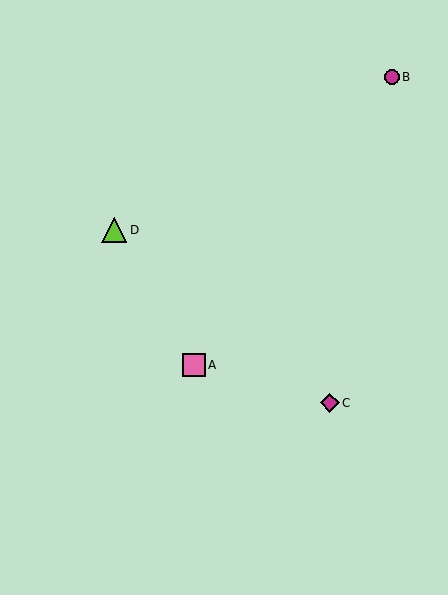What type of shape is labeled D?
Shape D is a lime triangle.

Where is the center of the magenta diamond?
The center of the magenta diamond is at (330, 403).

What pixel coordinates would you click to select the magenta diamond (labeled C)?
Click at (330, 403) to select the magenta diamond C.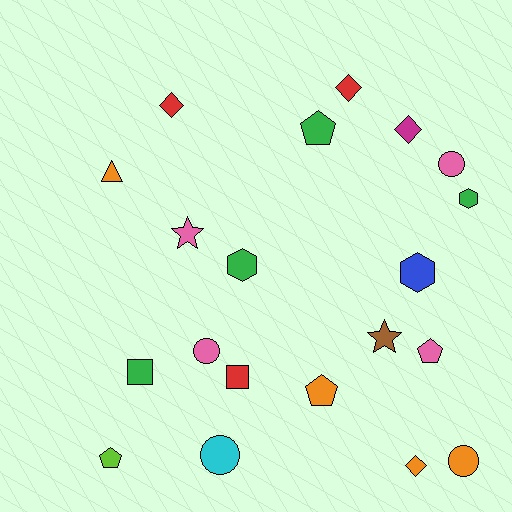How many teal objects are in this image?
There are no teal objects.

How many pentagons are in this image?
There are 4 pentagons.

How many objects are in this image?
There are 20 objects.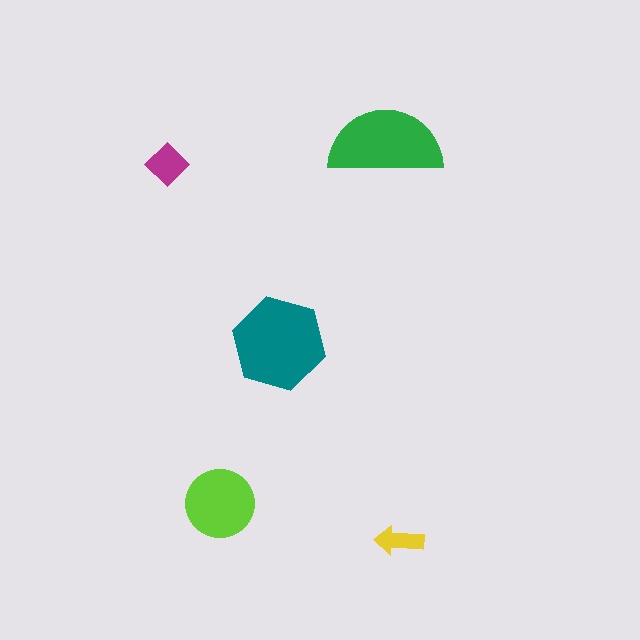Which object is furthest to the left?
The magenta diamond is leftmost.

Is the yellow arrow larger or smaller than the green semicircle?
Smaller.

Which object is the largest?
The teal hexagon.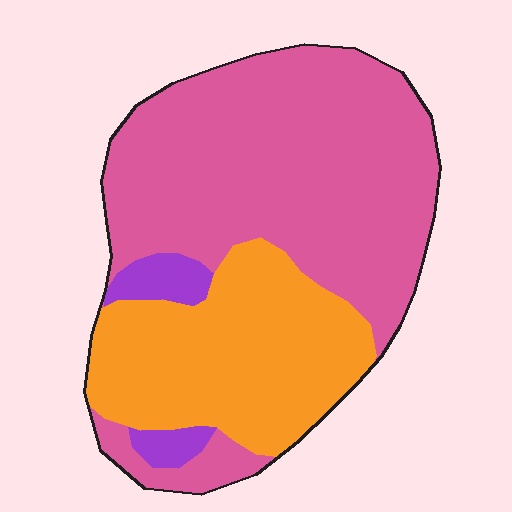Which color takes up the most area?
Pink, at roughly 60%.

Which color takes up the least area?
Purple, at roughly 5%.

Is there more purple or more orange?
Orange.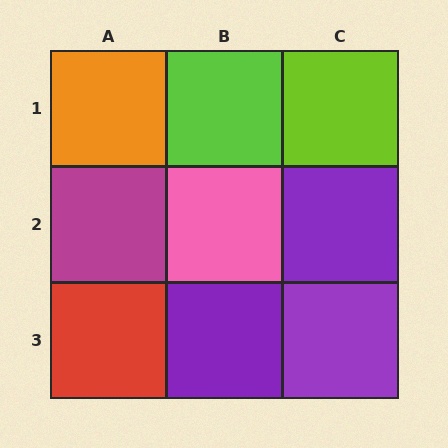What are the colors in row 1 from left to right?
Orange, lime, lime.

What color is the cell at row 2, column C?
Purple.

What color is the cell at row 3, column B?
Purple.